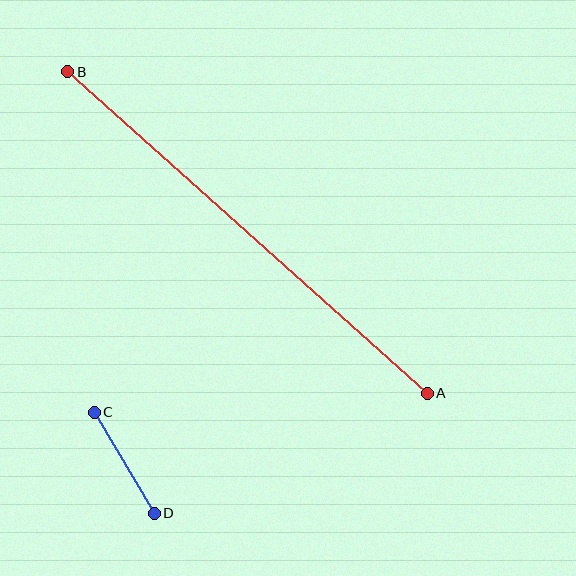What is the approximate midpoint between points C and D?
The midpoint is at approximately (124, 463) pixels.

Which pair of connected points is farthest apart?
Points A and B are farthest apart.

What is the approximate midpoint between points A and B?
The midpoint is at approximately (247, 233) pixels.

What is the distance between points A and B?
The distance is approximately 482 pixels.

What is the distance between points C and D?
The distance is approximately 118 pixels.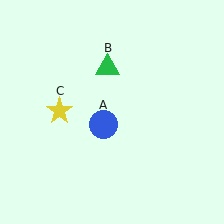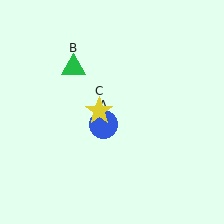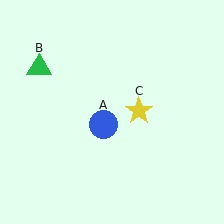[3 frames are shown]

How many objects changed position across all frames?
2 objects changed position: green triangle (object B), yellow star (object C).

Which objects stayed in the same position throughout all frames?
Blue circle (object A) remained stationary.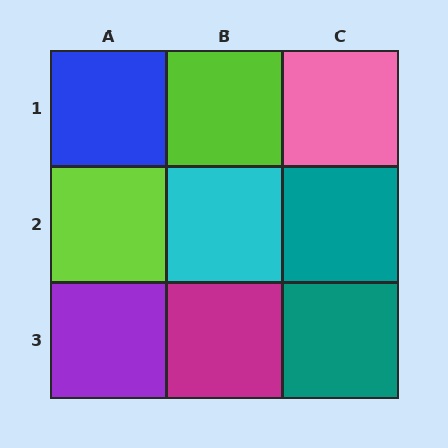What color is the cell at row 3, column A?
Purple.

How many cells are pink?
1 cell is pink.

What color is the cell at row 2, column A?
Lime.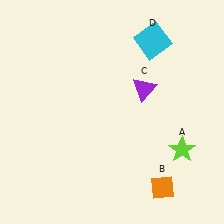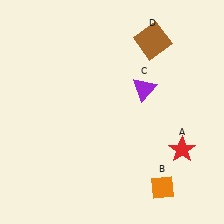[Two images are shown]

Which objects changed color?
A changed from lime to red. D changed from cyan to brown.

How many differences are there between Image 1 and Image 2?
There are 2 differences between the two images.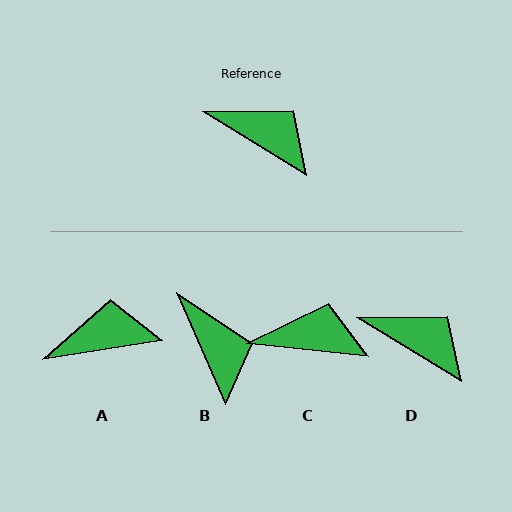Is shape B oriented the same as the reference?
No, it is off by about 35 degrees.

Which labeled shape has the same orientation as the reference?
D.